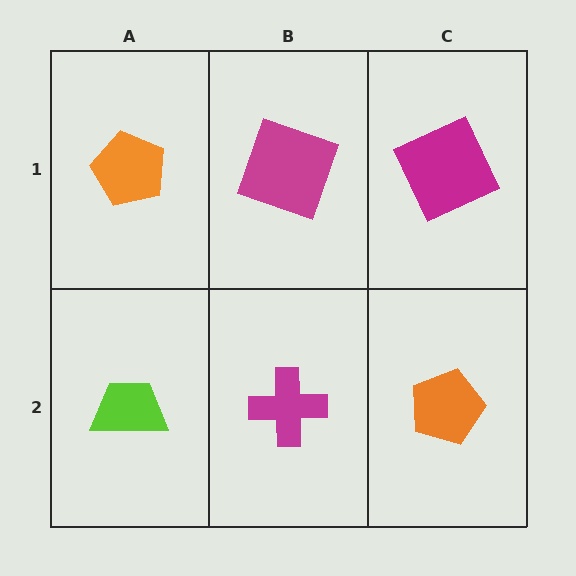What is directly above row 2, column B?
A magenta square.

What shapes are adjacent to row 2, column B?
A magenta square (row 1, column B), a lime trapezoid (row 2, column A), an orange pentagon (row 2, column C).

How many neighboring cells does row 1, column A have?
2.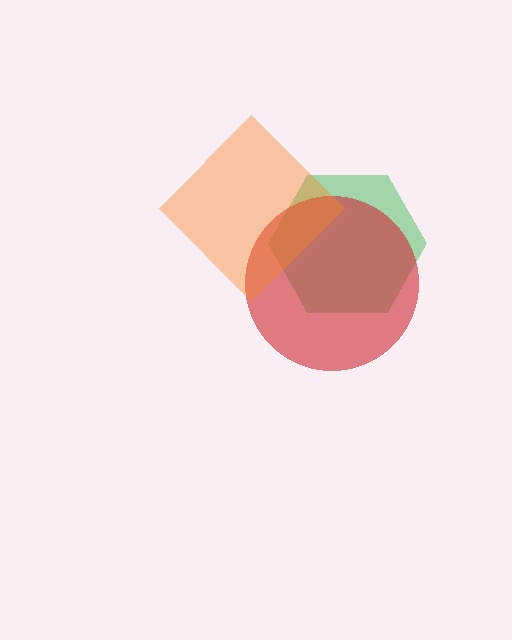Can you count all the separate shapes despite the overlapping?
Yes, there are 3 separate shapes.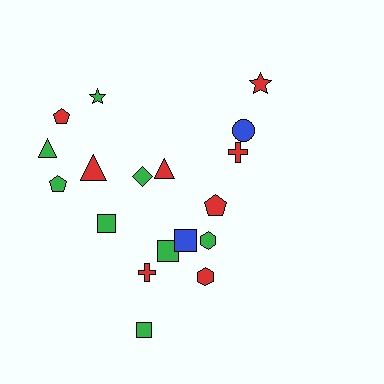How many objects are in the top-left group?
There are 7 objects.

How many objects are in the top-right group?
There are 3 objects.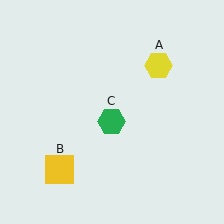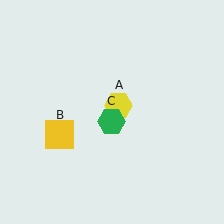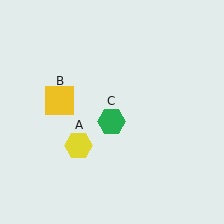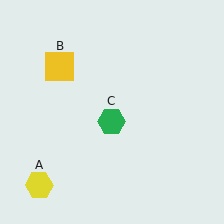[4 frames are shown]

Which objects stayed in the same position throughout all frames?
Green hexagon (object C) remained stationary.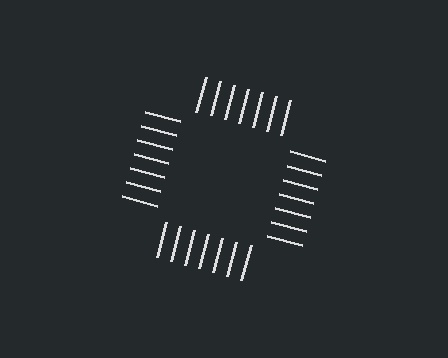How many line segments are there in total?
28 — 7 along each of the 4 edges.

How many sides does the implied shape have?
4 sides — the line-ends trace a square.